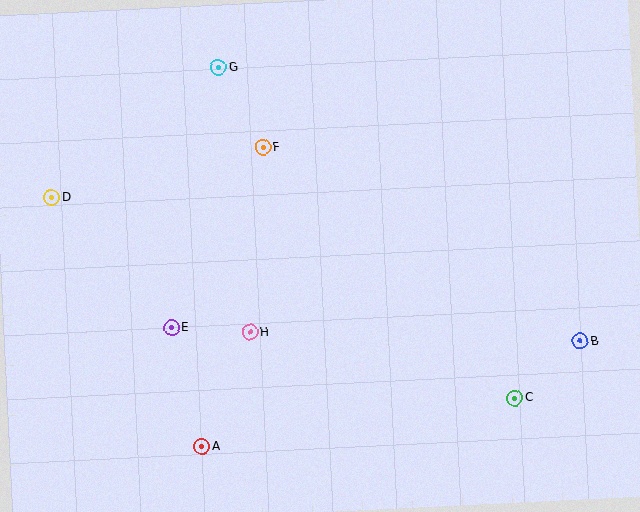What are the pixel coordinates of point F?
Point F is at (263, 148).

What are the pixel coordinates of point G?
Point G is at (219, 67).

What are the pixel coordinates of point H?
Point H is at (250, 332).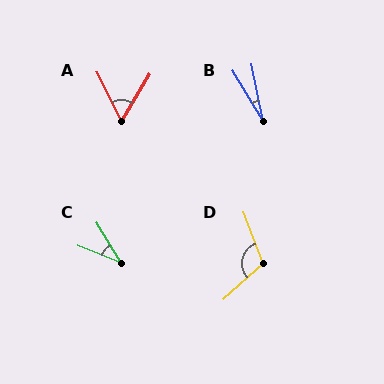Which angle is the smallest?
B, at approximately 20 degrees.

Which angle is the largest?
D, at approximately 111 degrees.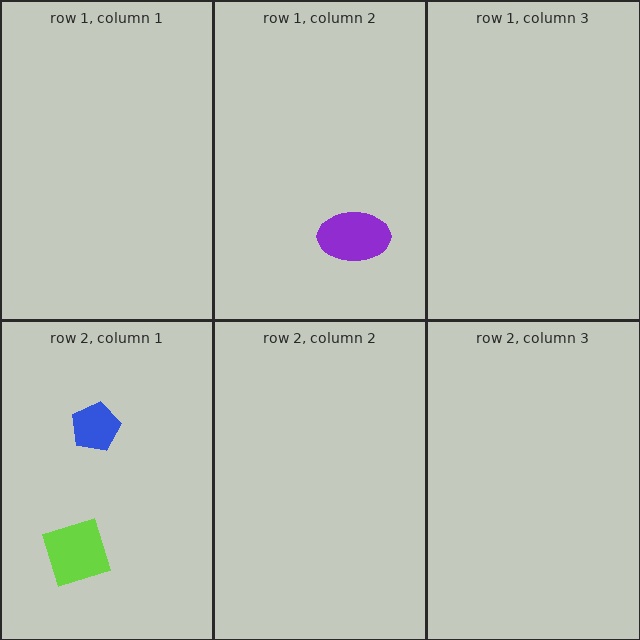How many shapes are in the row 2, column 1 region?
2.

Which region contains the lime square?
The row 2, column 1 region.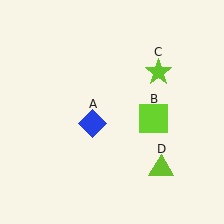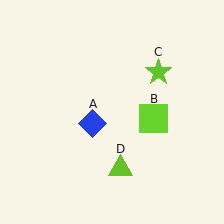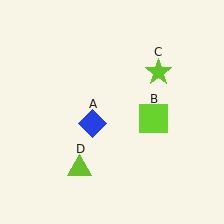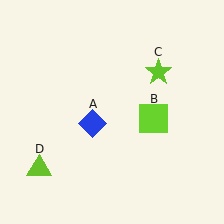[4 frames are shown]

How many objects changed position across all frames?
1 object changed position: lime triangle (object D).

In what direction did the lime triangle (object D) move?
The lime triangle (object D) moved left.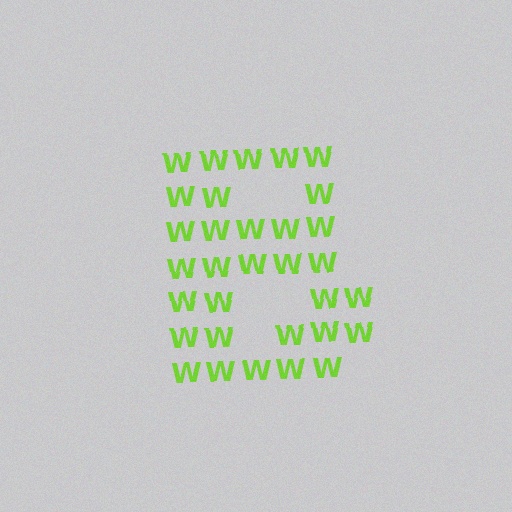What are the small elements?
The small elements are letter W's.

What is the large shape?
The large shape is the letter B.